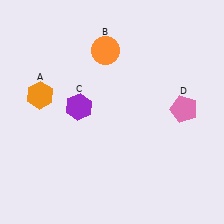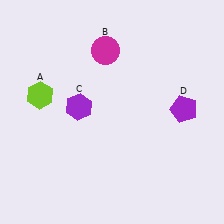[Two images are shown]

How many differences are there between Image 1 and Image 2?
There are 3 differences between the two images.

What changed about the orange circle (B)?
In Image 1, B is orange. In Image 2, it changed to magenta.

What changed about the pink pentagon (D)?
In Image 1, D is pink. In Image 2, it changed to purple.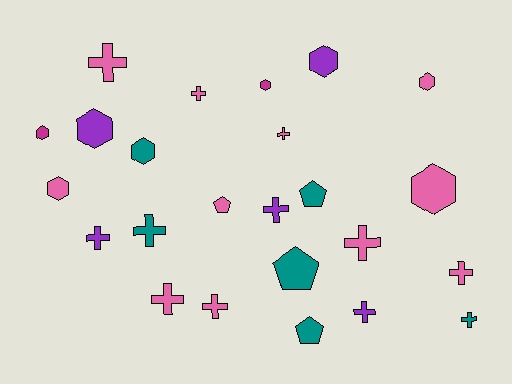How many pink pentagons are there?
There is 1 pink pentagon.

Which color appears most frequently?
Pink, with 11 objects.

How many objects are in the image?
There are 24 objects.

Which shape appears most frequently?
Cross, with 12 objects.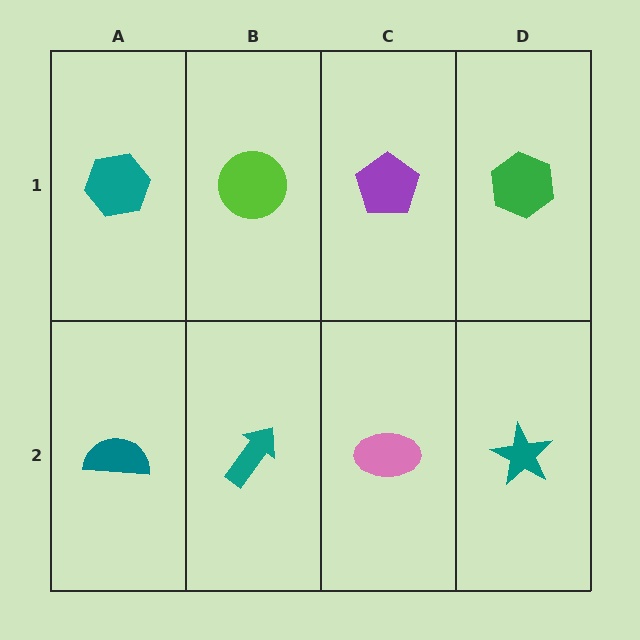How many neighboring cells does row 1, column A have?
2.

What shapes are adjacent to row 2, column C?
A purple pentagon (row 1, column C), a teal arrow (row 2, column B), a teal star (row 2, column D).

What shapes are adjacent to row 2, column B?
A lime circle (row 1, column B), a teal semicircle (row 2, column A), a pink ellipse (row 2, column C).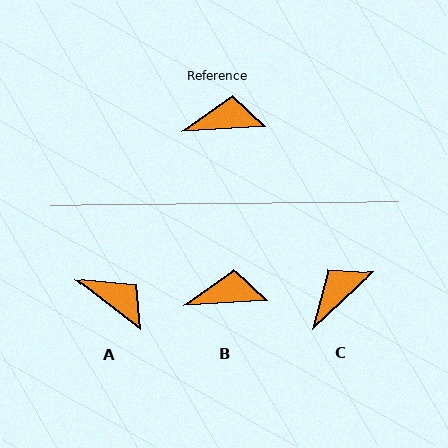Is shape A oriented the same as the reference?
No, it is off by about 42 degrees.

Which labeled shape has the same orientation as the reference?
B.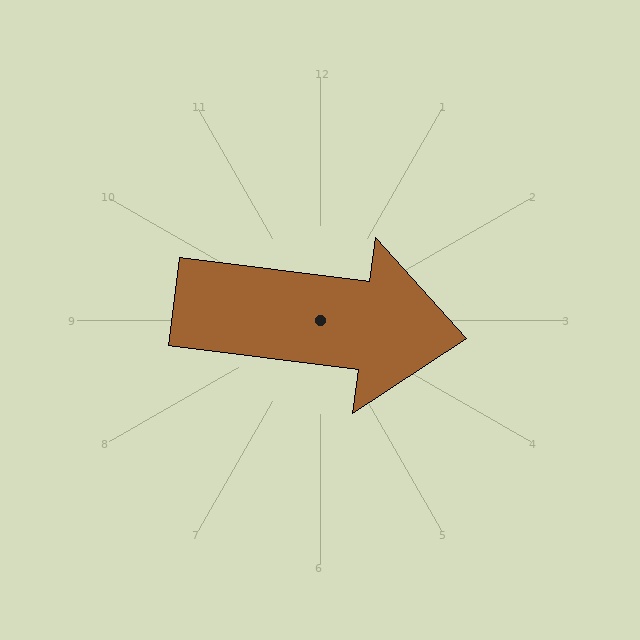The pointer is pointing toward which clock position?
Roughly 3 o'clock.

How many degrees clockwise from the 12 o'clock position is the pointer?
Approximately 97 degrees.